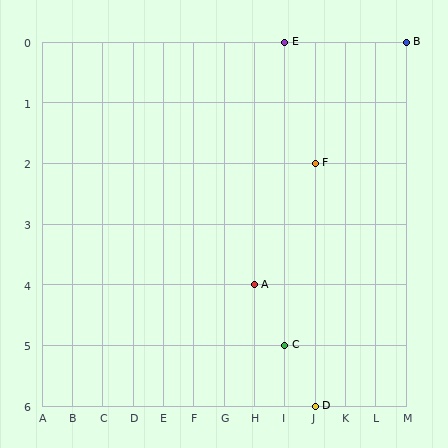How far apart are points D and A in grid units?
Points D and A are 2 columns and 2 rows apart (about 2.8 grid units diagonally).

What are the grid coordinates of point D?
Point D is at grid coordinates (J, 6).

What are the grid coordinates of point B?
Point B is at grid coordinates (M, 0).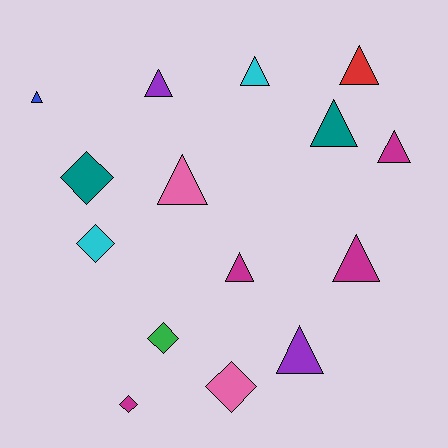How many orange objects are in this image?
There are no orange objects.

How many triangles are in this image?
There are 10 triangles.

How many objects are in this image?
There are 15 objects.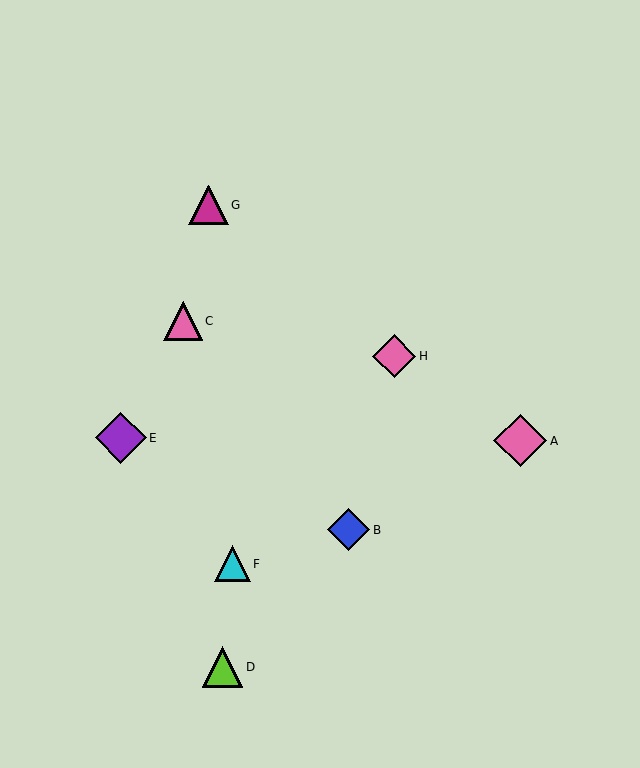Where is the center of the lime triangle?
The center of the lime triangle is at (223, 667).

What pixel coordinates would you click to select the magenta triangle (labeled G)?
Click at (209, 205) to select the magenta triangle G.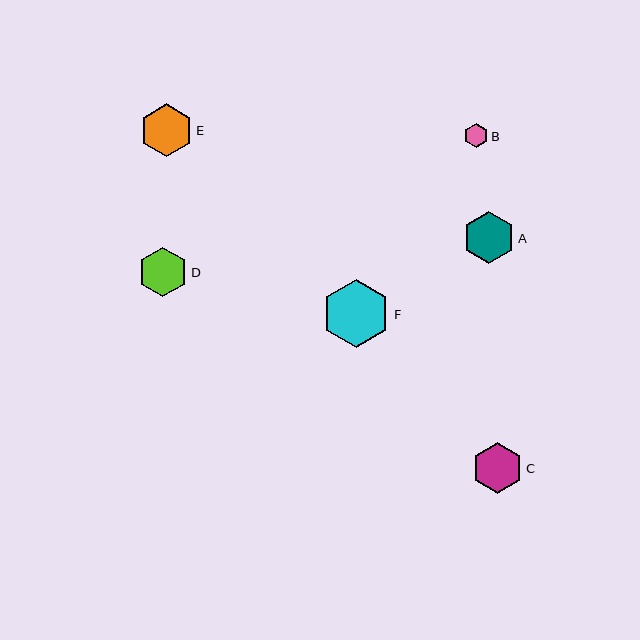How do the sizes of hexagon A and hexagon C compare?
Hexagon A and hexagon C are approximately the same size.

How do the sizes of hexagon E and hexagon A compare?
Hexagon E and hexagon A are approximately the same size.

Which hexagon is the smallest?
Hexagon B is the smallest with a size of approximately 24 pixels.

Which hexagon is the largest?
Hexagon F is the largest with a size of approximately 68 pixels.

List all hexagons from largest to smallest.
From largest to smallest: F, E, A, C, D, B.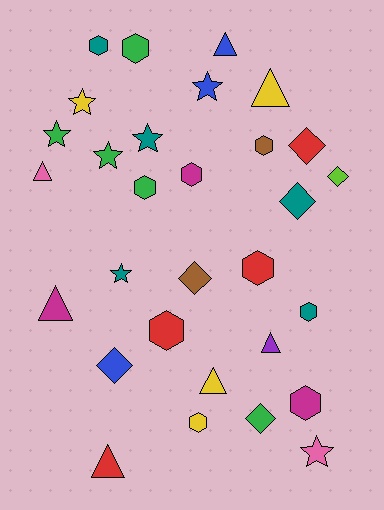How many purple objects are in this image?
There is 1 purple object.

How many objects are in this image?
There are 30 objects.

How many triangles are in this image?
There are 7 triangles.